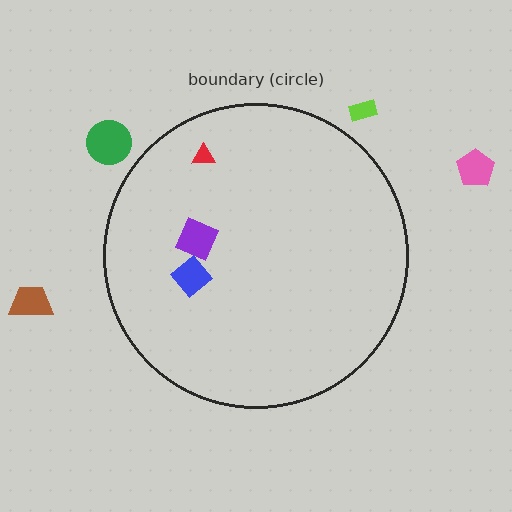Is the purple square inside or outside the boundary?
Inside.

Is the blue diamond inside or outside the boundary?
Inside.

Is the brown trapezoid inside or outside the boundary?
Outside.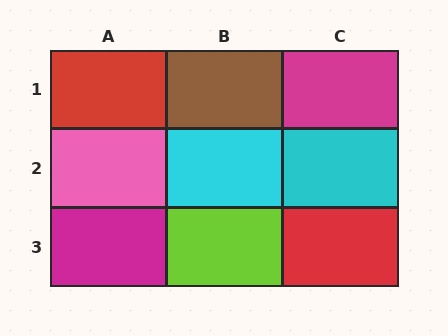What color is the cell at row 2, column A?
Pink.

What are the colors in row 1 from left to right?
Red, brown, magenta.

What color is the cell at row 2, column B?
Cyan.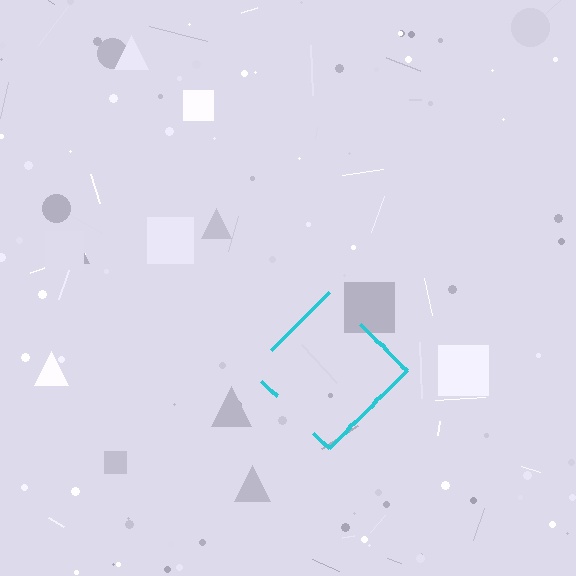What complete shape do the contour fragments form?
The contour fragments form a diamond.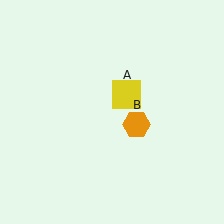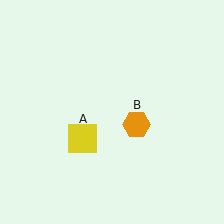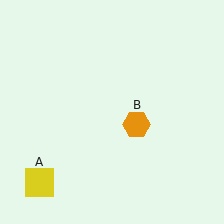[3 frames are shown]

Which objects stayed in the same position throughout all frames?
Orange hexagon (object B) remained stationary.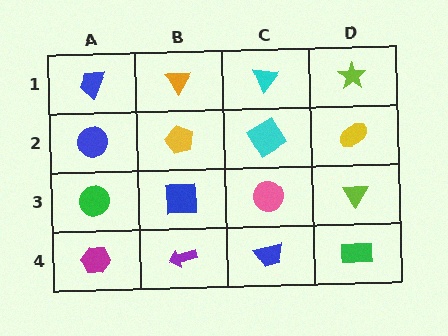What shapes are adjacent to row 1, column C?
A cyan diamond (row 2, column C), an orange triangle (row 1, column B), a lime star (row 1, column D).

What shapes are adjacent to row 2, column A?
A blue trapezoid (row 1, column A), a green circle (row 3, column A), a yellow pentagon (row 2, column B).